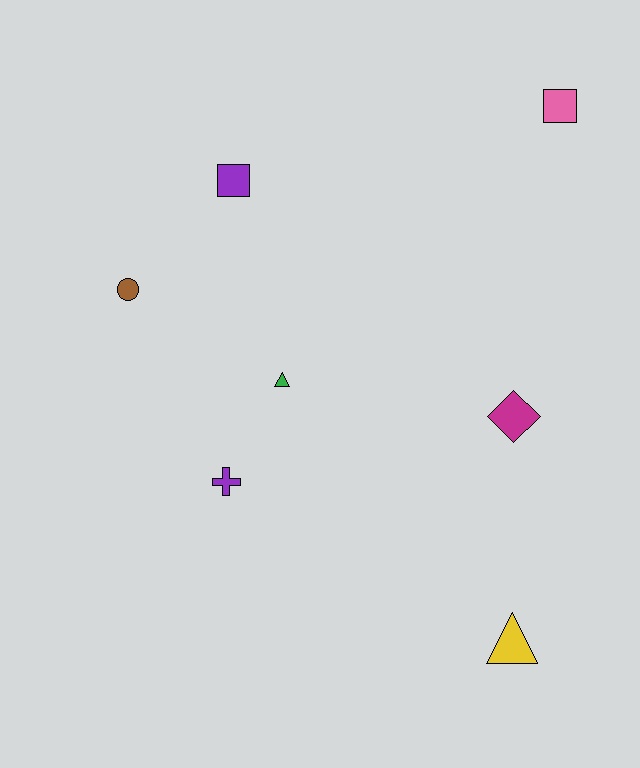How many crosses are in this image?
There is 1 cross.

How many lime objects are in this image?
There are no lime objects.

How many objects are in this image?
There are 7 objects.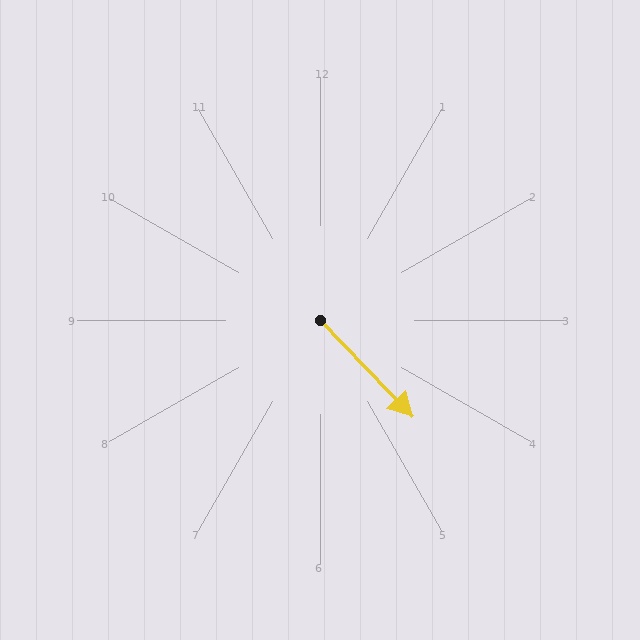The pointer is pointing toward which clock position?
Roughly 5 o'clock.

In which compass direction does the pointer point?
Southeast.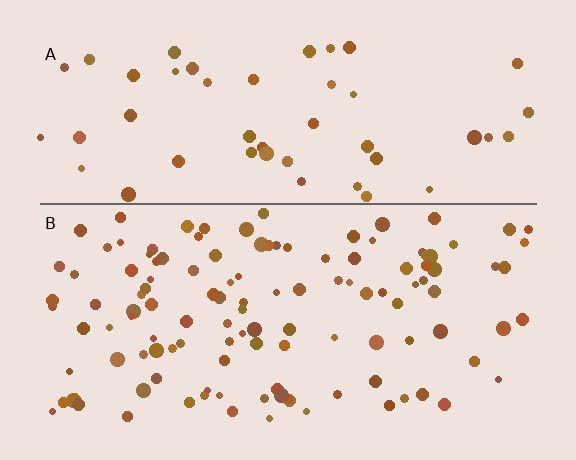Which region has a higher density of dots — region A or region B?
B (the bottom).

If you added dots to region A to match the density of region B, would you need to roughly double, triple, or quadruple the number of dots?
Approximately double.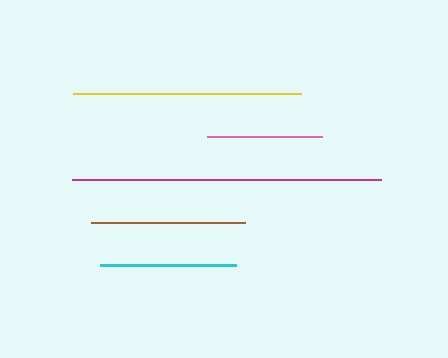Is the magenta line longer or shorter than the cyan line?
The magenta line is longer than the cyan line.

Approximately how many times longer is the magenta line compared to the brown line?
The magenta line is approximately 2.0 times the length of the brown line.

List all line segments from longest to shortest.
From longest to shortest: magenta, yellow, brown, cyan, pink.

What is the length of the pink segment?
The pink segment is approximately 115 pixels long.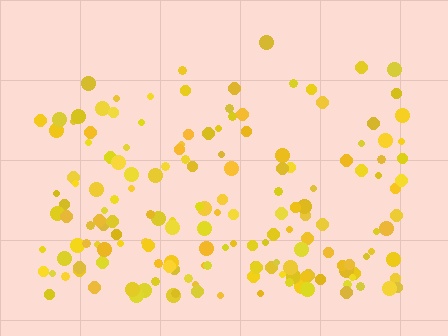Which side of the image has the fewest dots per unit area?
The top.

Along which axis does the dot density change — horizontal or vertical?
Vertical.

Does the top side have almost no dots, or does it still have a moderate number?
Still a moderate number, just noticeably fewer than the bottom.